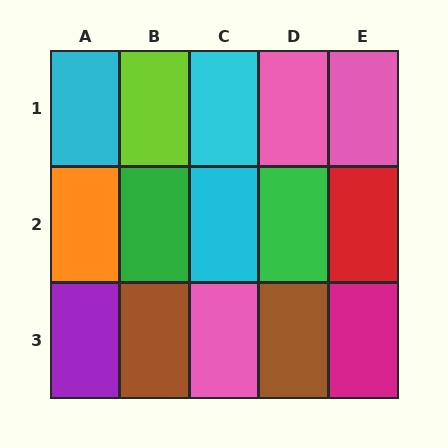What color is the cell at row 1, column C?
Cyan.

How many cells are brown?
2 cells are brown.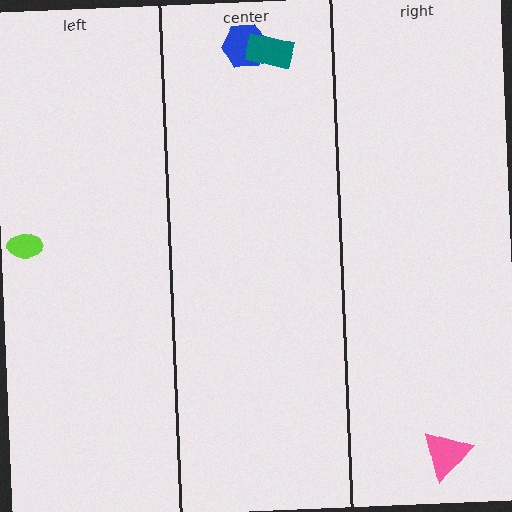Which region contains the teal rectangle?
The center region.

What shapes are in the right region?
The pink triangle.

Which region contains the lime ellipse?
The left region.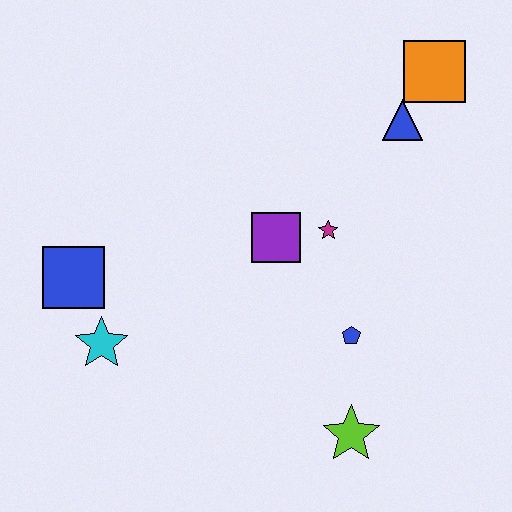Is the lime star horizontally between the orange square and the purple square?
Yes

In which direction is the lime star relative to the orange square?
The lime star is below the orange square.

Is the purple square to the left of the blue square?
No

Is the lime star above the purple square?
No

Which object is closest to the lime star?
The blue pentagon is closest to the lime star.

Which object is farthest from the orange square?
The cyan star is farthest from the orange square.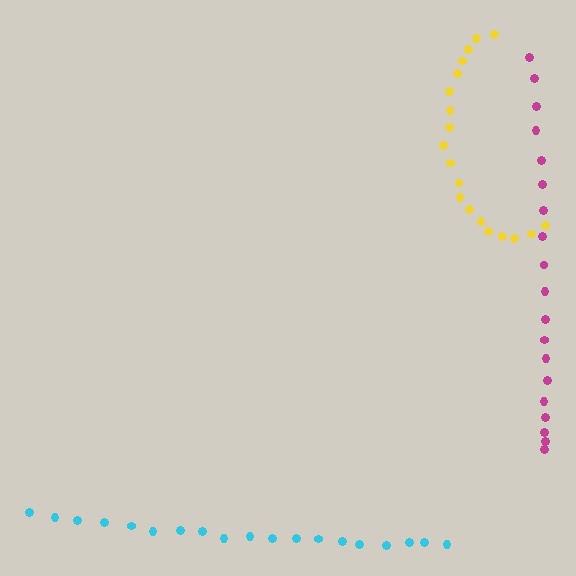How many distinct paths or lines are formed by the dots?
There are 3 distinct paths.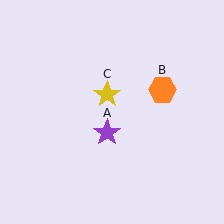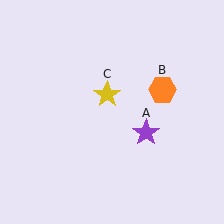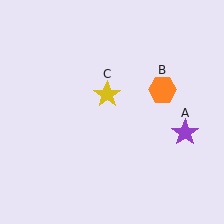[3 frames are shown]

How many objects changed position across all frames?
1 object changed position: purple star (object A).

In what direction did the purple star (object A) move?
The purple star (object A) moved right.